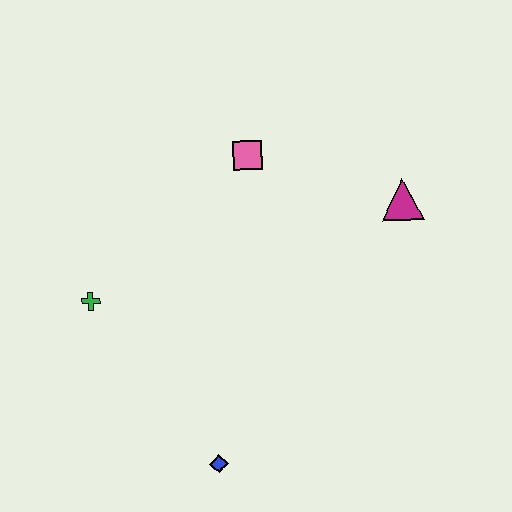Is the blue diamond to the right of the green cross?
Yes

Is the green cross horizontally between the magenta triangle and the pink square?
No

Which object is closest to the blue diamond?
The green cross is closest to the blue diamond.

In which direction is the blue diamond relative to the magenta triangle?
The blue diamond is below the magenta triangle.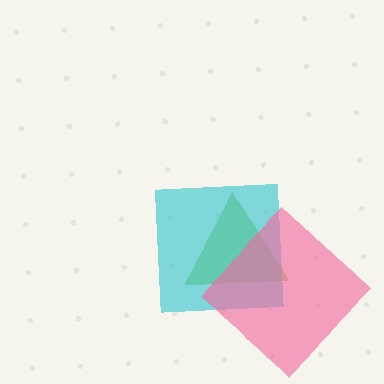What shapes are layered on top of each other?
The layered shapes are: a lime triangle, a cyan square, a pink diamond.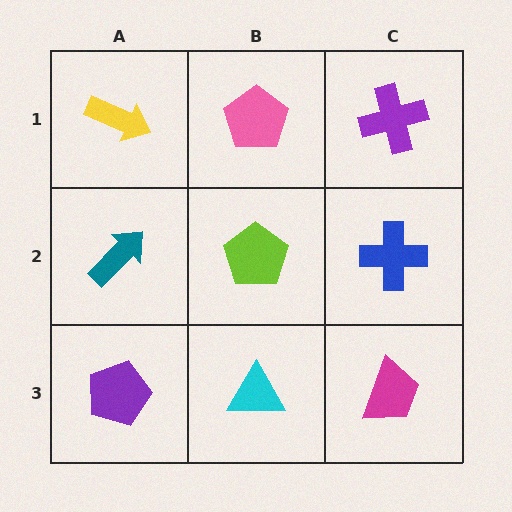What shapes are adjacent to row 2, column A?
A yellow arrow (row 1, column A), a purple pentagon (row 3, column A), a lime pentagon (row 2, column B).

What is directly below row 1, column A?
A teal arrow.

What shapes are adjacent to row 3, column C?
A blue cross (row 2, column C), a cyan triangle (row 3, column B).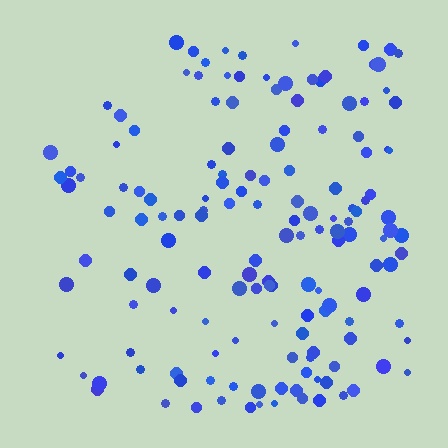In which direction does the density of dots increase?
From left to right, with the right side densest.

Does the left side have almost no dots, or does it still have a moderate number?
Still a moderate number, just noticeably fewer than the right.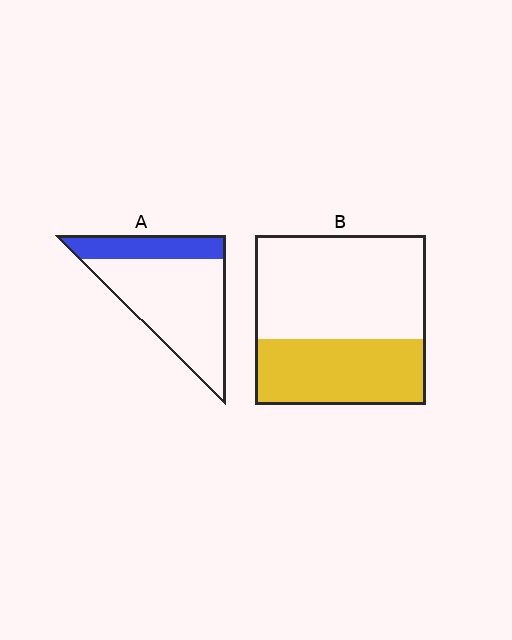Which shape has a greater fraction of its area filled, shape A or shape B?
Shape B.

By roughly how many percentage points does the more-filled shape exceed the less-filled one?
By roughly 15 percentage points (B over A).